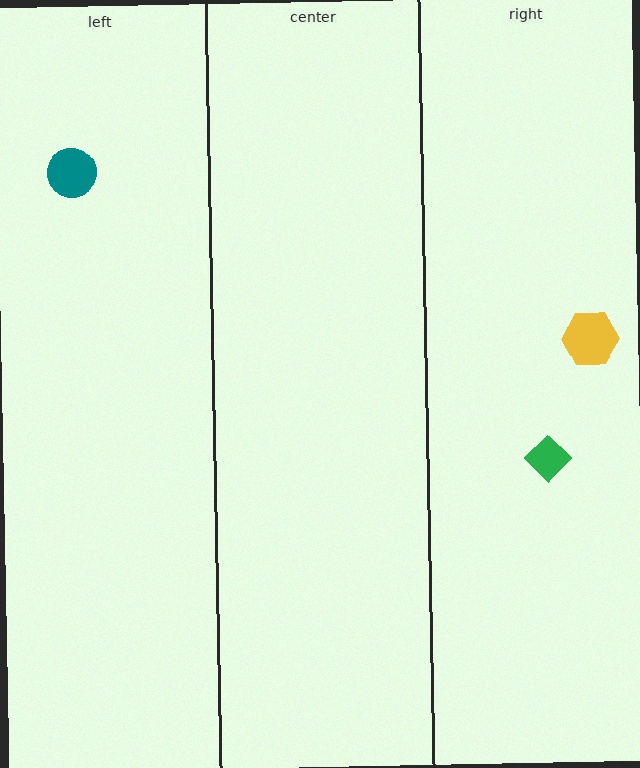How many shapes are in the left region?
1.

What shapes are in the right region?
The green diamond, the yellow hexagon.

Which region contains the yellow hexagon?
The right region.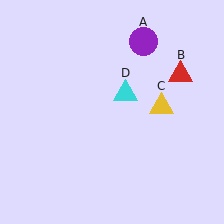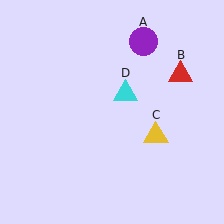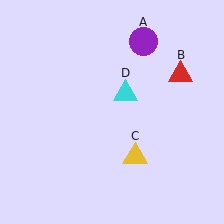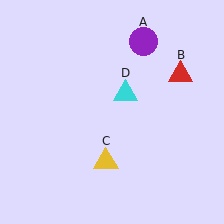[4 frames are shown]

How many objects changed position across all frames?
1 object changed position: yellow triangle (object C).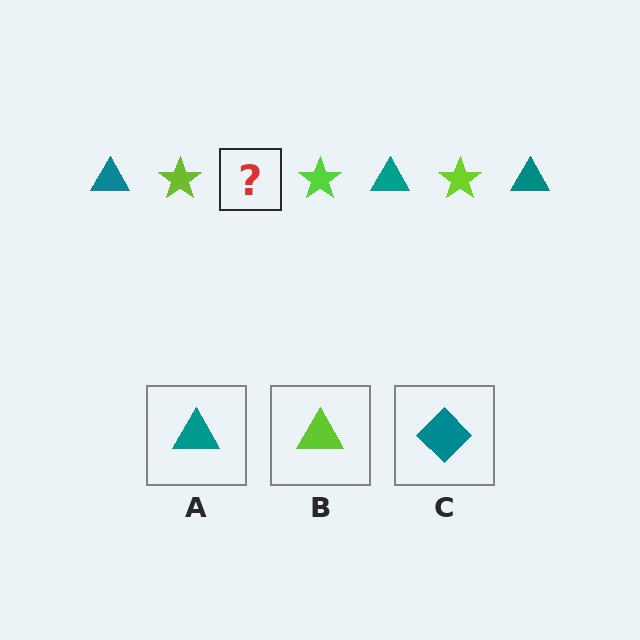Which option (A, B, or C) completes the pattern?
A.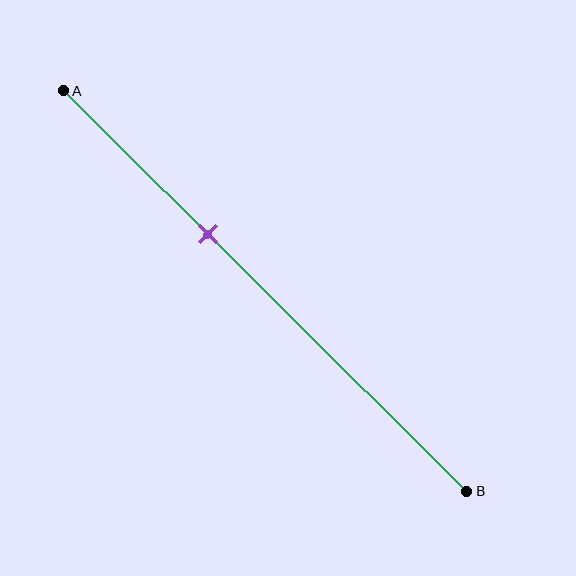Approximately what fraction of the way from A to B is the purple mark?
The purple mark is approximately 35% of the way from A to B.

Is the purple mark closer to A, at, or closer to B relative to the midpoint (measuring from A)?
The purple mark is closer to point A than the midpoint of segment AB.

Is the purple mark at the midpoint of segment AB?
No, the mark is at about 35% from A, not at the 50% midpoint.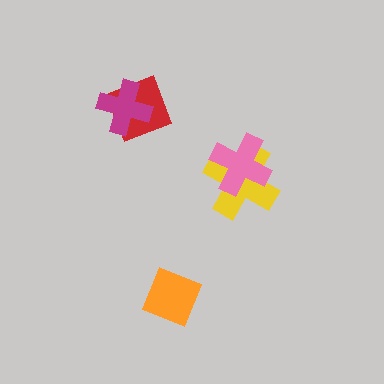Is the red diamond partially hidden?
Yes, it is partially covered by another shape.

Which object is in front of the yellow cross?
The pink cross is in front of the yellow cross.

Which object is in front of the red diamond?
The magenta cross is in front of the red diamond.